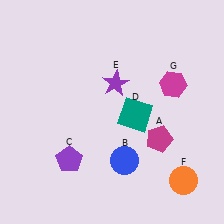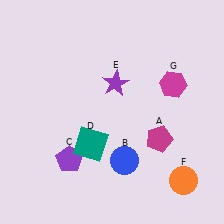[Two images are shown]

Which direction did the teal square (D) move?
The teal square (D) moved left.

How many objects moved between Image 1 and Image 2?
1 object moved between the two images.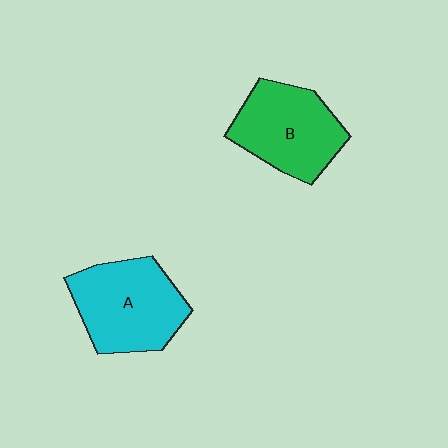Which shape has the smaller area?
Shape B (green).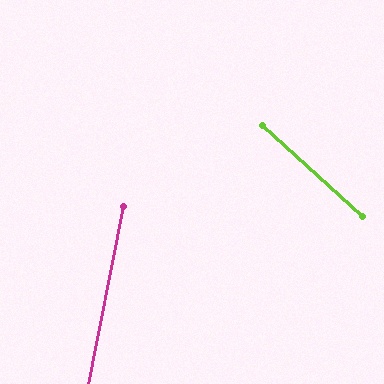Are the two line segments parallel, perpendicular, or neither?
Neither parallel nor perpendicular — they differ by about 59°.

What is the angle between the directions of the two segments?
Approximately 59 degrees.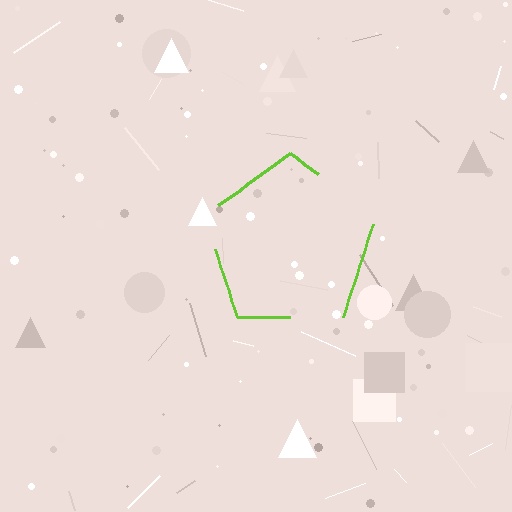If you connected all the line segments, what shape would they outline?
They would outline a pentagon.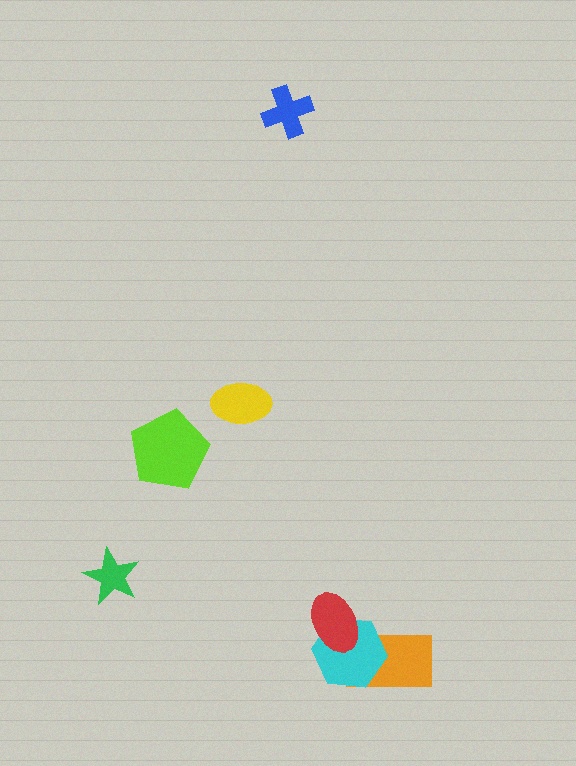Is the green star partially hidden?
No, no other shape covers it.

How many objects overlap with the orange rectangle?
2 objects overlap with the orange rectangle.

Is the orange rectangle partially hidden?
Yes, it is partially covered by another shape.